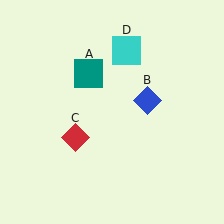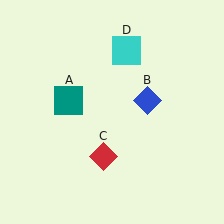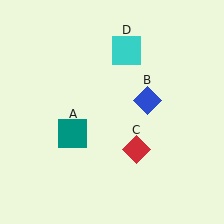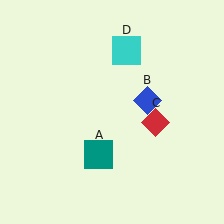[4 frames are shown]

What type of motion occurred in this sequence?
The teal square (object A), red diamond (object C) rotated counterclockwise around the center of the scene.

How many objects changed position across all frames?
2 objects changed position: teal square (object A), red diamond (object C).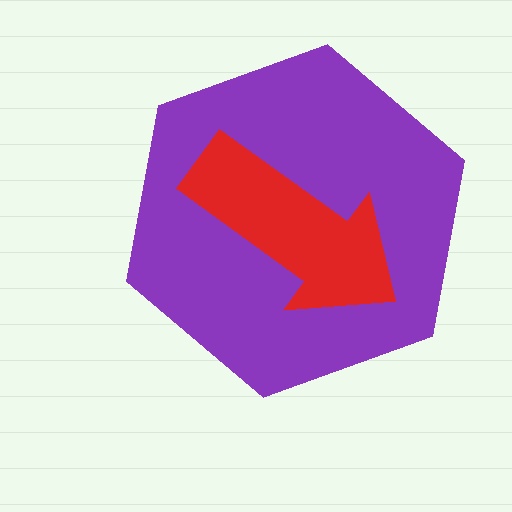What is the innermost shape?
The red arrow.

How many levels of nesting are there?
2.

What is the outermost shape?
The purple hexagon.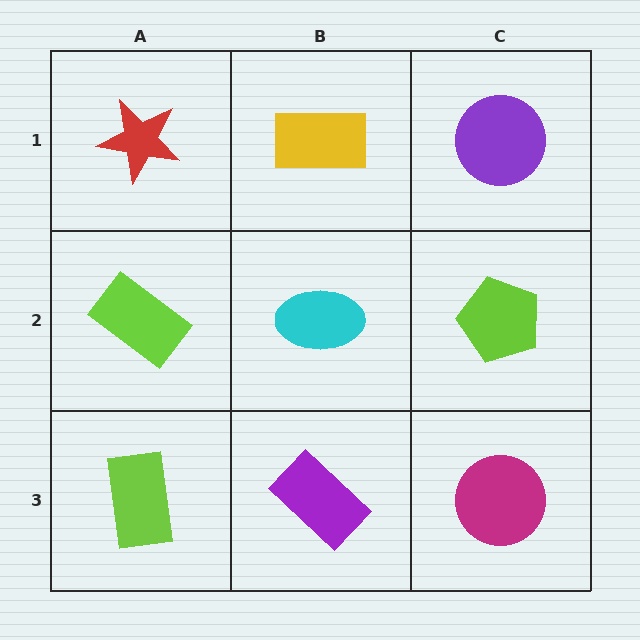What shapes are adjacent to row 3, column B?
A cyan ellipse (row 2, column B), a lime rectangle (row 3, column A), a magenta circle (row 3, column C).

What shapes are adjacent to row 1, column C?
A lime pentagon (row 2, column C), a yellow rectangle (row 1, column B).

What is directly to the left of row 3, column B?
A lime rectangle.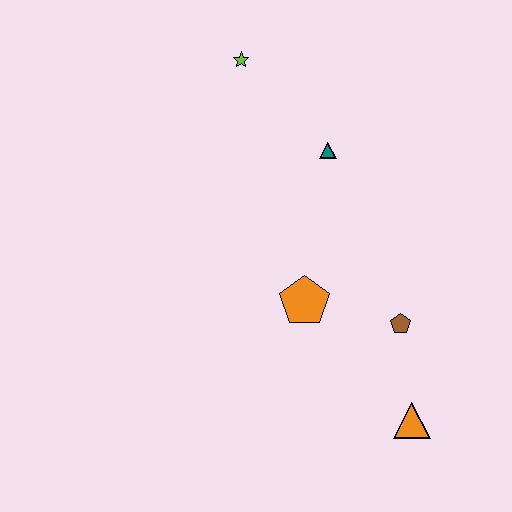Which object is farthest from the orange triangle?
The lime star is farthest from the orange triangle.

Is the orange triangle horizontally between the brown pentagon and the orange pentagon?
No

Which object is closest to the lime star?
The teal triangle is closest to the lime star.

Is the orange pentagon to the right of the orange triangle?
No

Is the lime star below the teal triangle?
No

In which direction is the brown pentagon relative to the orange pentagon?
The brown pentagon is to the right of the orange pentagon.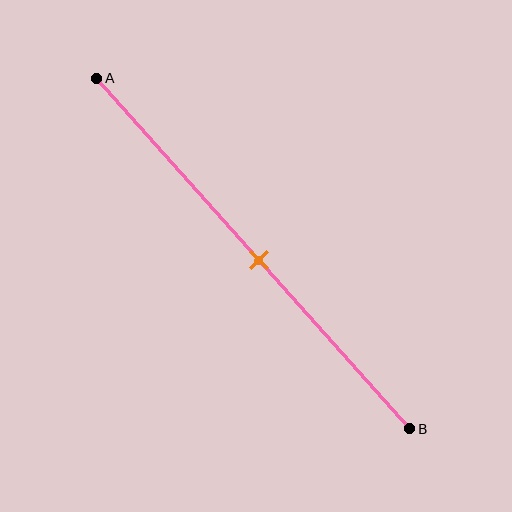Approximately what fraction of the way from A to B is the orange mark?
The orange mark is approximately 50% of the way from A to B.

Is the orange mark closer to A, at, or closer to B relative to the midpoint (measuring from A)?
The orange mark is approximately at the midpoint of segment AB.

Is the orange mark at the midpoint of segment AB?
Yes, the mark is approximately at the midpoint.